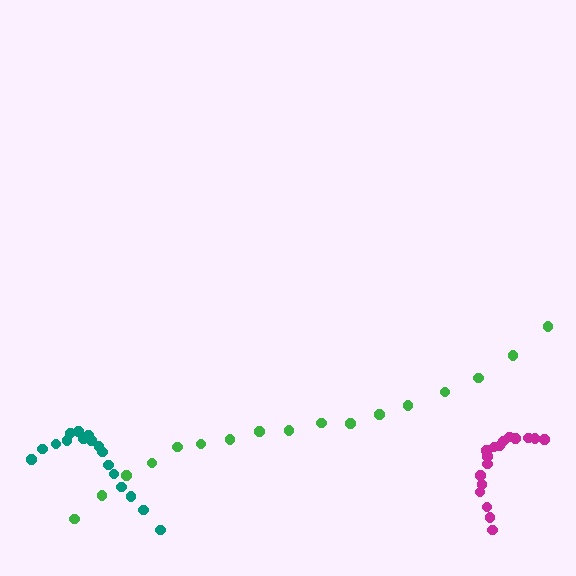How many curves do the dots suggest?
There are 3 distinct paths.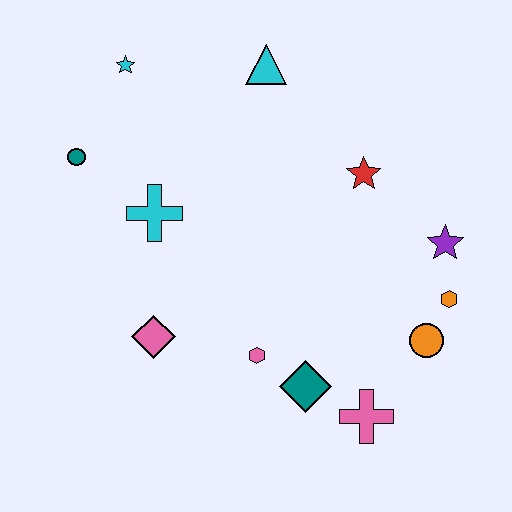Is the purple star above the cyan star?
No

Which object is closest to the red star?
The purple star is closest to the red star.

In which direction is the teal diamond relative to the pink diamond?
The teal diamond is to the right of the pink diamond.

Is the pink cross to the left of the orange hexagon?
Yes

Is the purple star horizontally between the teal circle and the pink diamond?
No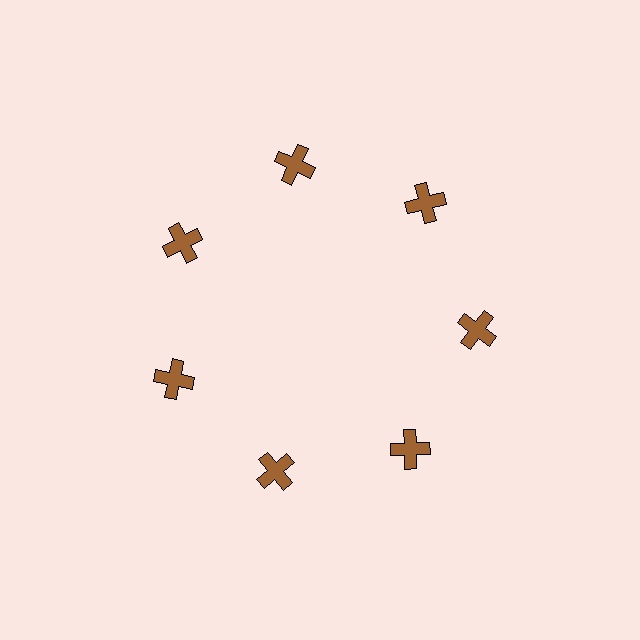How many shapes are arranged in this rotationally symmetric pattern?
There are 7 shapes, arranged in 7 groups of 1.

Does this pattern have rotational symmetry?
Yes, this pattern has 7-fold rotational symmetry. It looks the same after rotating 51 degrees around the center.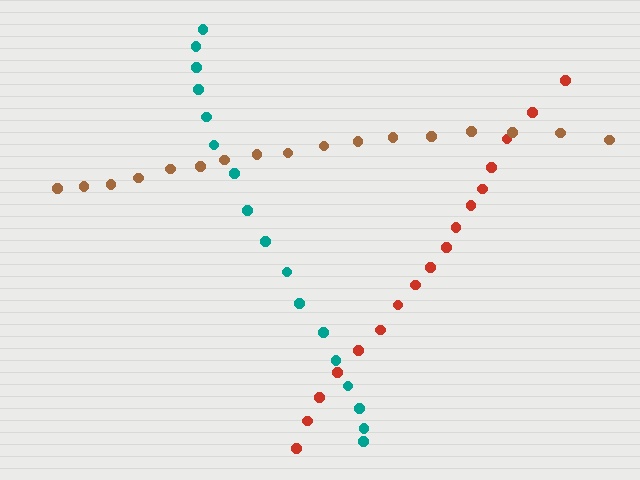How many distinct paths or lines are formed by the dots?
There are 3 distinct paths.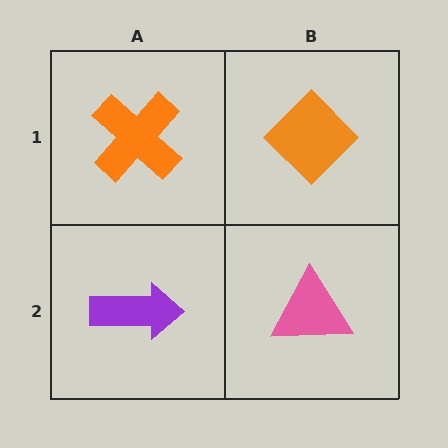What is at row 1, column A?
An orange cross.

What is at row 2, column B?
A pink triangle.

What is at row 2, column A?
A purple arrow.